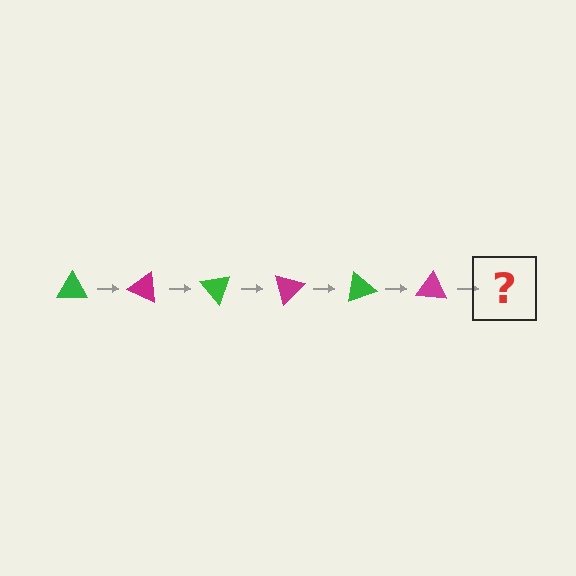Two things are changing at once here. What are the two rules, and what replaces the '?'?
The two rules are that it rotates 25 degrees each step and the color cycles through green and magenta. The '?' should be a green triangle, rotated 150 degrees from the start.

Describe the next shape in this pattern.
It should be a green triangle, rotated 150 degrees from the start.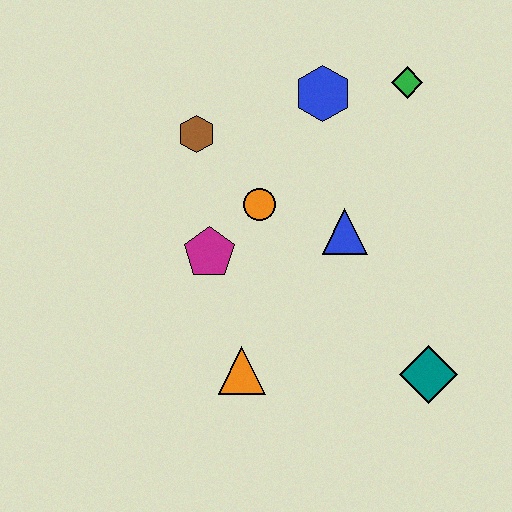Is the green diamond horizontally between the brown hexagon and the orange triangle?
No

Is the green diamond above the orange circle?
Yes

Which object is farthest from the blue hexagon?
The teal diamond is farthest from the blue hexagon.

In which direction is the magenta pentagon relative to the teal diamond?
The magenta pentagon is to the left of the teal diamond.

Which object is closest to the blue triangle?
The orange circle is closest to the blue triangle.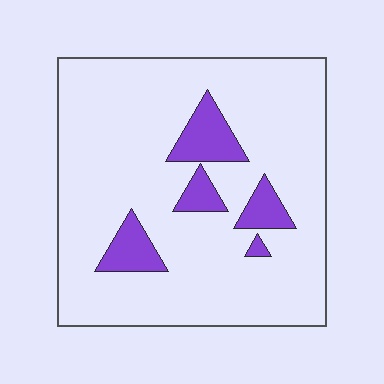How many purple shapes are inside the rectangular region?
5.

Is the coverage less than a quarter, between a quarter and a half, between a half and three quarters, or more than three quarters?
Less than a quarter.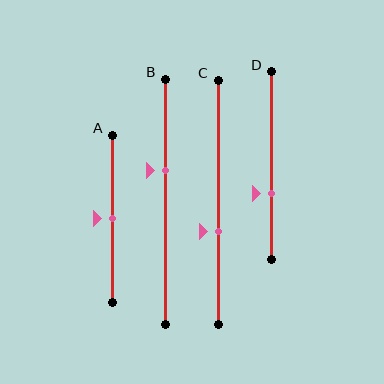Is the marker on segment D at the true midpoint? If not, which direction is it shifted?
No, the marker on segment D is shifted downward by about 15% of the segment length.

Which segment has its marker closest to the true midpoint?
Segment A has its marker closest to the true midpoint.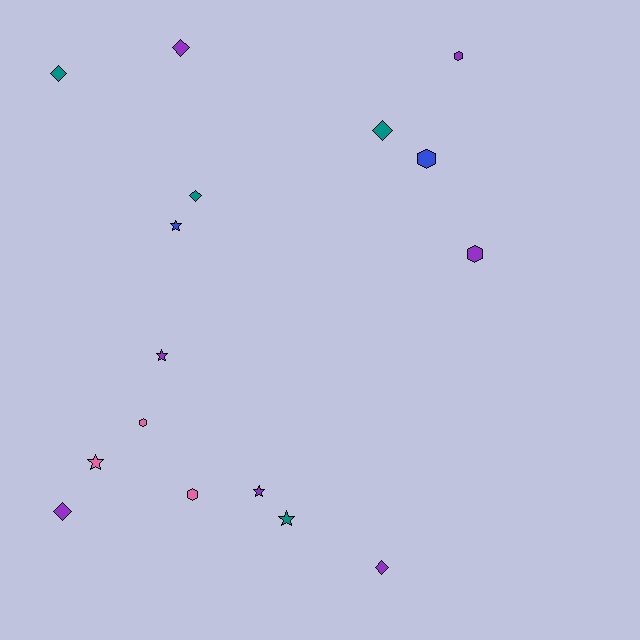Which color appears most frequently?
Purple, with 7 objects.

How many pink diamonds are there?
There are no pink diamonds.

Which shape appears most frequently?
Diamond, with 6 objects.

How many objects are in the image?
There are 16 objects.